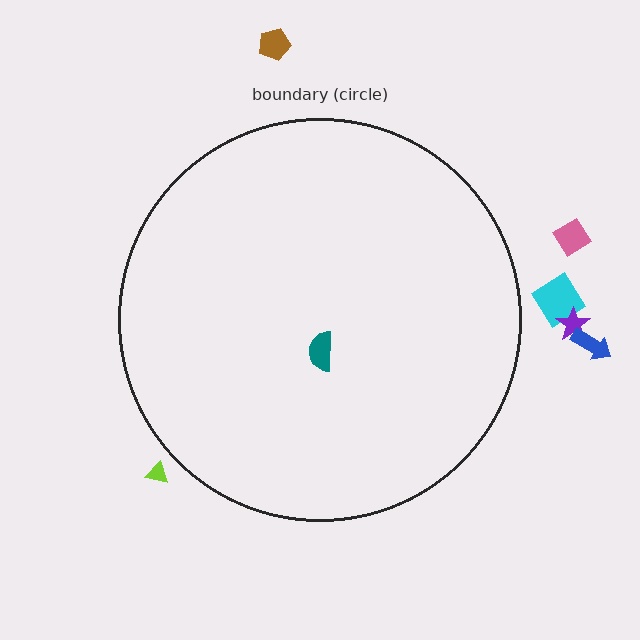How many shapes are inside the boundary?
1 inside, 6 outside.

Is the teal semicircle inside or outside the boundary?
Inside.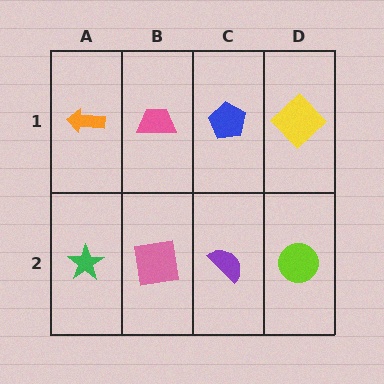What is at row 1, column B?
A pink trapezoid.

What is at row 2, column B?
A pink square.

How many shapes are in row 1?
4 shapes.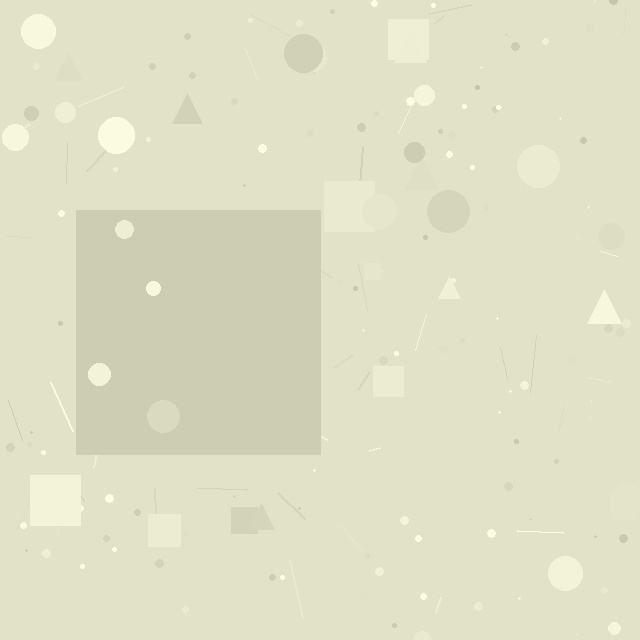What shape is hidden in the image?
A square is hidden in the image.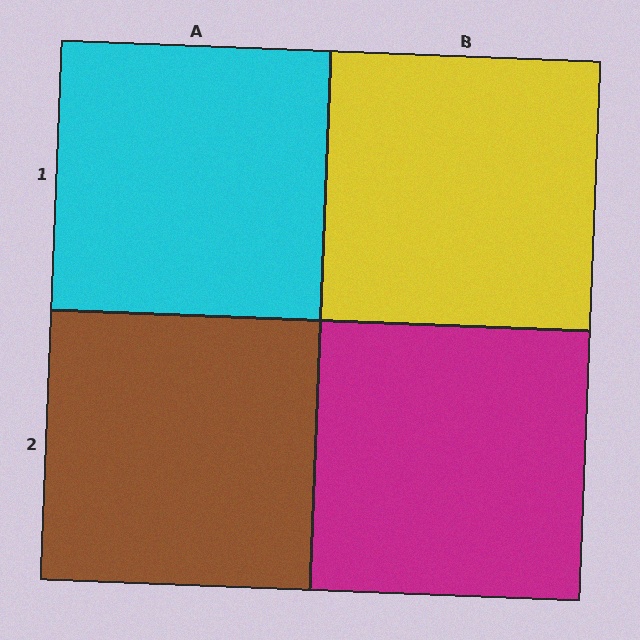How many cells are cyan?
1 cell is cyan.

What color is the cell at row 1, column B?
Yellow.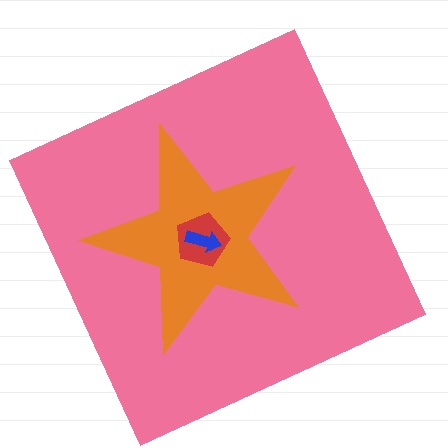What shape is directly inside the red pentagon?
The blue arrow.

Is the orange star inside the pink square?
Yes.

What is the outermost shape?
The pink square.